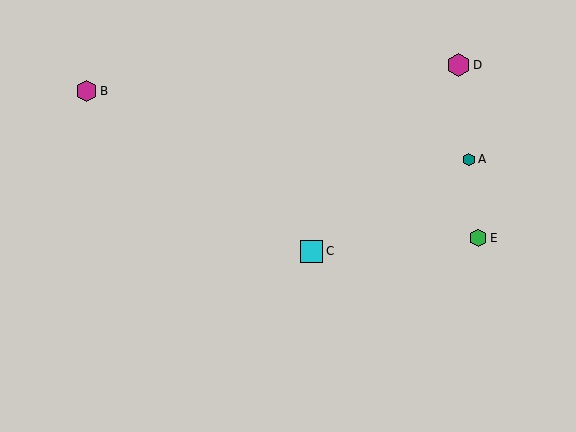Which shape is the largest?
The magenta hexagon (labeled D) is the largest.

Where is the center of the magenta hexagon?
The center of the magenta hexagon is at (86, 91).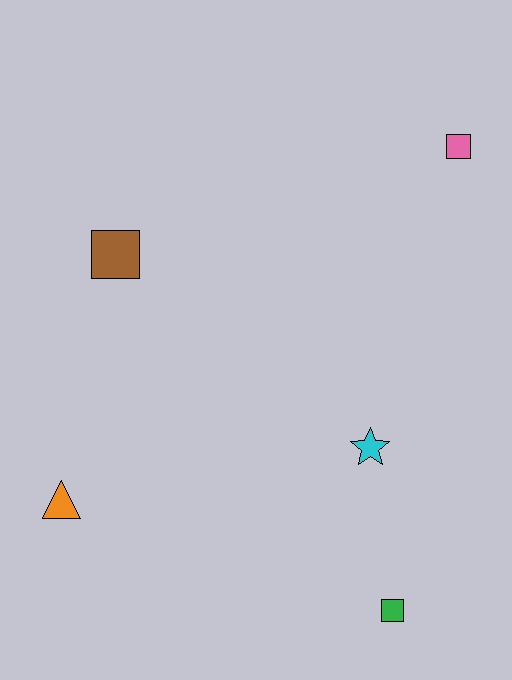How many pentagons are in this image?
There are no pentagons.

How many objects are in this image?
There are 5 objects.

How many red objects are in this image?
There are no red objects.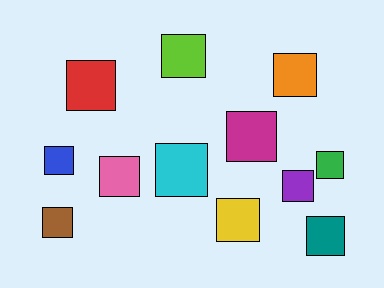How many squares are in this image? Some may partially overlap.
There are 12 squares.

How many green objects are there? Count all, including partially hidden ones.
There is 1 green object.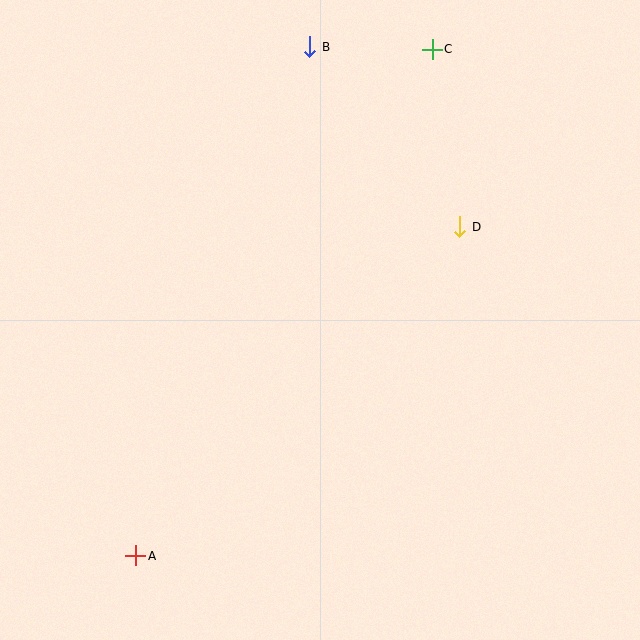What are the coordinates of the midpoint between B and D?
The midpoint between B and D is at (385, 137).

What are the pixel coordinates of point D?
Point D is at (460, 227).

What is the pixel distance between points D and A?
The distance between D and A is 462 pixels.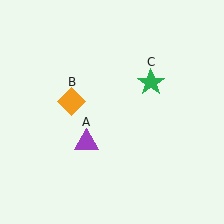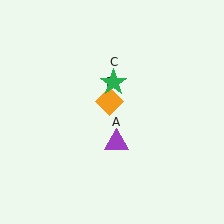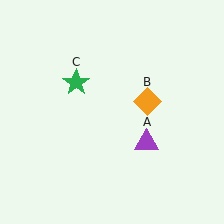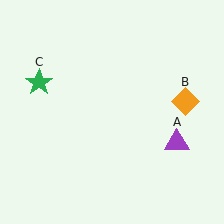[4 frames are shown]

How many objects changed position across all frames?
3 objects changed position: purple triangle (object A), orange diamond (object B), green star (object C).